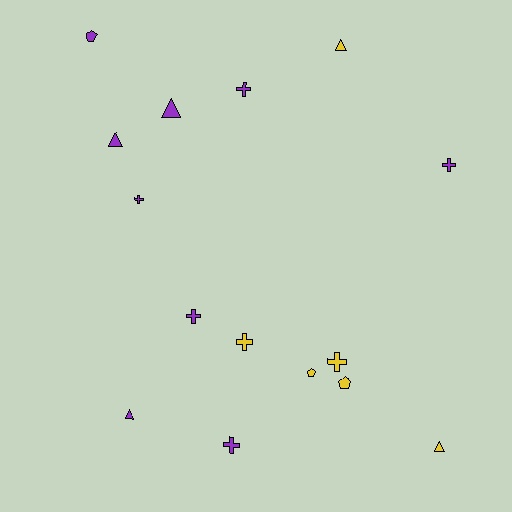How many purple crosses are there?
There are 5 purple crosses.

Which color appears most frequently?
Purple, with 9 objects.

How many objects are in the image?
There are 15 objects.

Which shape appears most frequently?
Cross, with 7 objects.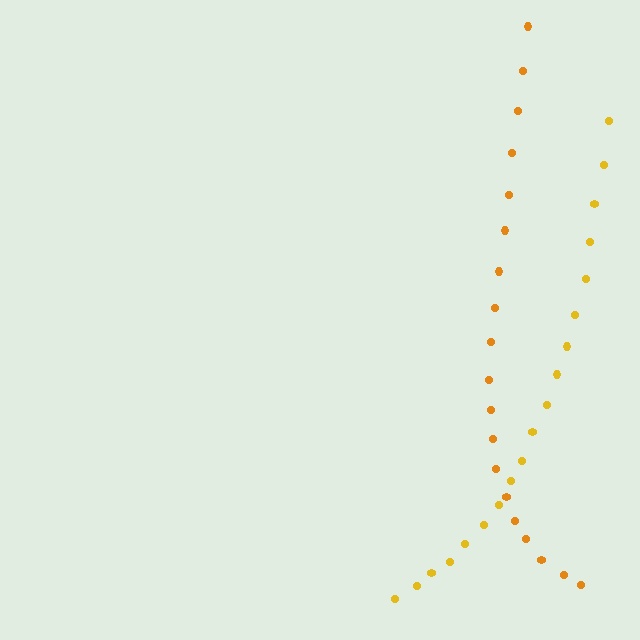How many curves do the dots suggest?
There are 2 distinct paths.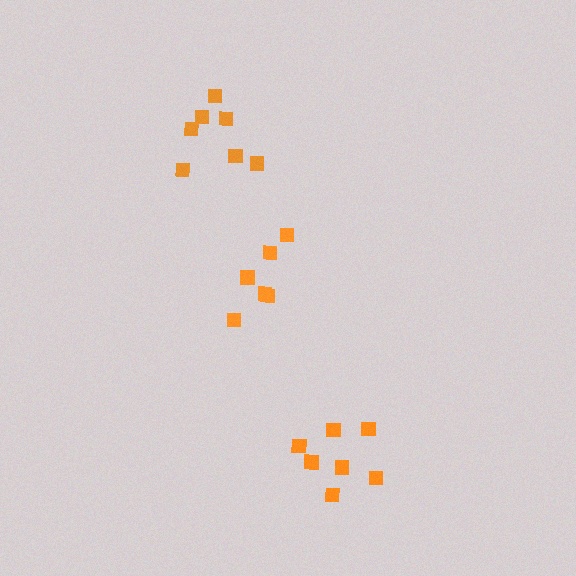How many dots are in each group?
Group 1: 6 dots, Group 2: 7 dots, Group 3: 7 dots (20 total).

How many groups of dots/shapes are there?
There are 3 groups.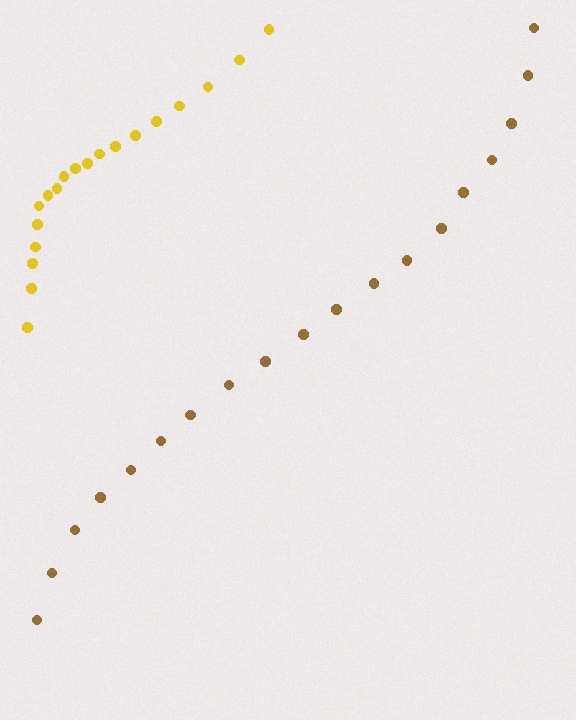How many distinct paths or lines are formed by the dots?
There are 2 distinct paths.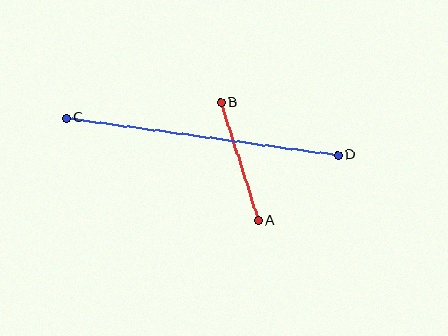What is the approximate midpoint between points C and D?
The midpoint is at approximately (202, 137) pixels.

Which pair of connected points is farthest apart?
Points C and D are farthest apart.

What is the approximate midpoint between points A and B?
The midpoint is at approximately (239, 161) pixels.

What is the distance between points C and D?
The distance is approximately 274 pixels.